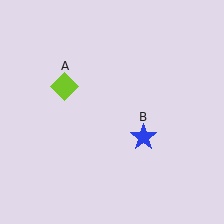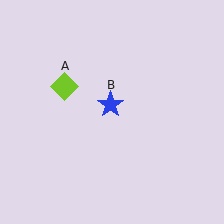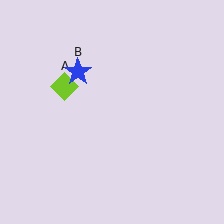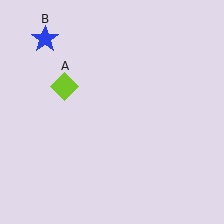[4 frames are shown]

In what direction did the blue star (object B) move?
The blue star (object B) moved up and to the left.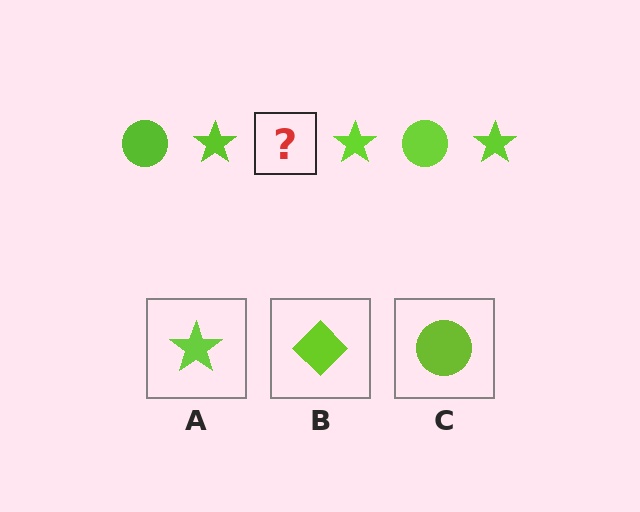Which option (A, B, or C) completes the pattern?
C.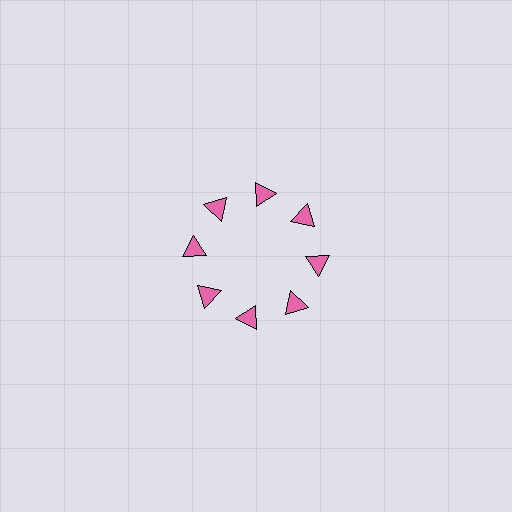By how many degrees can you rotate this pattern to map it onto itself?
The pattern maps onto itself every 45 degrees of rotation.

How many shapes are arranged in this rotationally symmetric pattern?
There are 8 shapes, arranged in 8 groups of 1.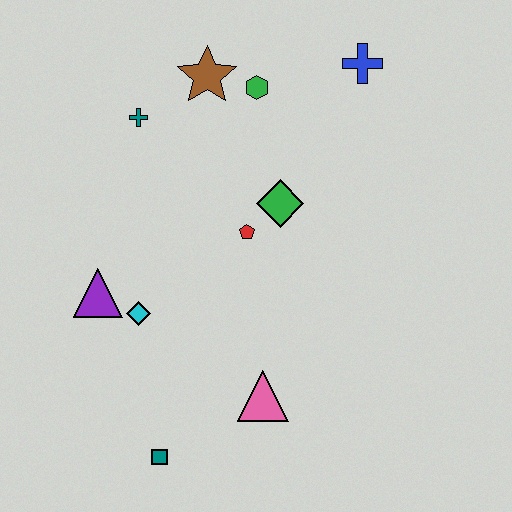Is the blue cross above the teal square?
Yes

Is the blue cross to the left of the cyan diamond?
No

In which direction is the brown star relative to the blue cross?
The brown star is to the left of the blue cross.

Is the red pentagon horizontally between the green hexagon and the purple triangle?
Yes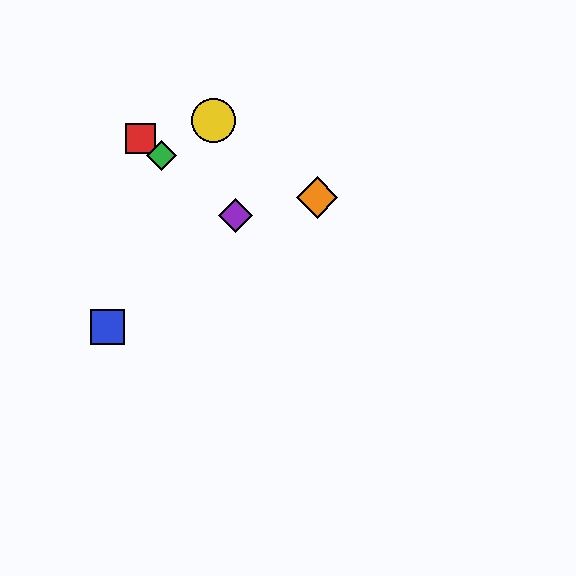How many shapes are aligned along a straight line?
3 shapes (the red square, the green diamond, the purple diamond) are aligned along a straight line.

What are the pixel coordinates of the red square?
The red square is at (140, 138).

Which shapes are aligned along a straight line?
The red square, the green diamond, the purple diamond are aligned along a straight line.